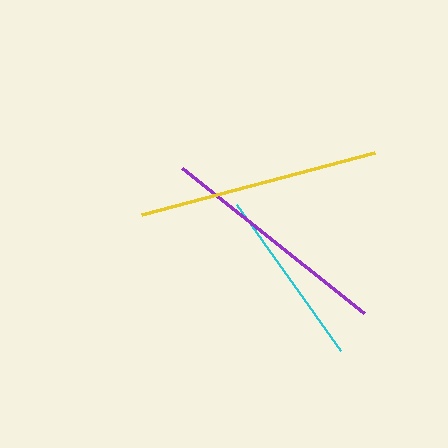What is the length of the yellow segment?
The yellow segment is approximately 241 pixels long.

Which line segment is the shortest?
The cyan line is the shortest at approximately 180 pixels.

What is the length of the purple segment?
The purple segment is approximately 233 pixels long.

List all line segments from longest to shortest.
From longest to shortest: yellow, purple, cyan.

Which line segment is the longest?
The yellow line is the longest at approximately 241 pixels.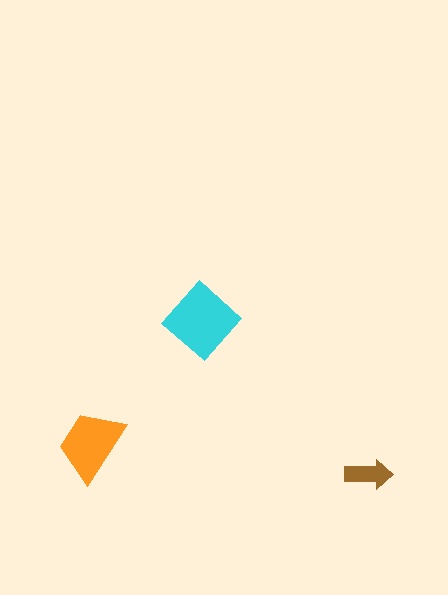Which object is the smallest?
The brown arrow.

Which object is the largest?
The cyan diamond.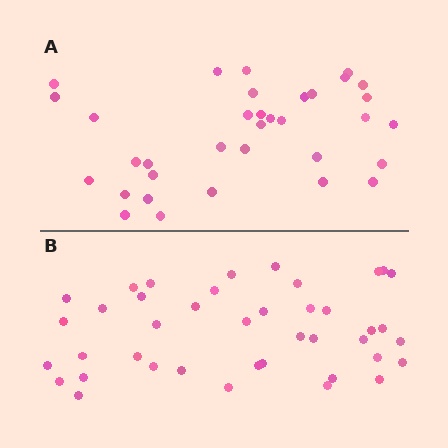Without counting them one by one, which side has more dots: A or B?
Region B (the bottom region) has more dots.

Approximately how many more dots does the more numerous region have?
Region B has roughly 8 or so more dots than region A.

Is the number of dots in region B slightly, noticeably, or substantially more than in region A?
Region B has only slightly more — the two regions are fairly close. The ratio is roughly 1.2 to 1.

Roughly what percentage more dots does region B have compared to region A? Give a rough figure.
About 20% more.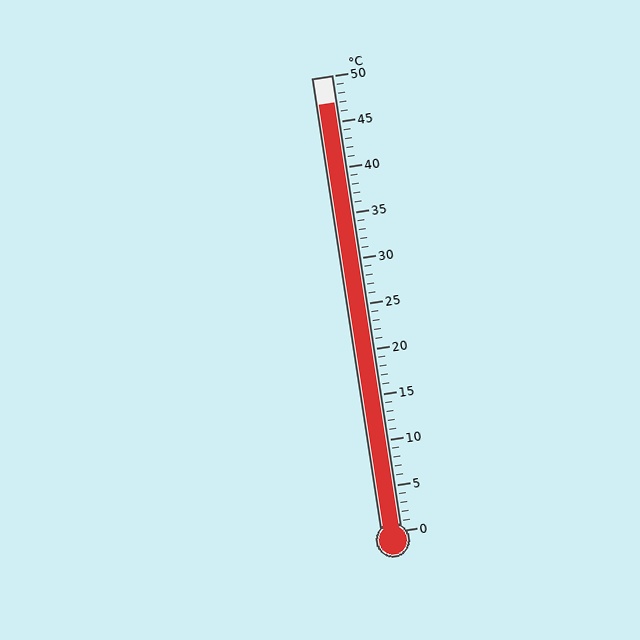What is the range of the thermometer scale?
The thermometer scale ranges from 0°C to 50°C.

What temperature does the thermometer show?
The thermometer shows approximately 47°C.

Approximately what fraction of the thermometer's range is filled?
The thermometer is filled to approximately 95% of its range.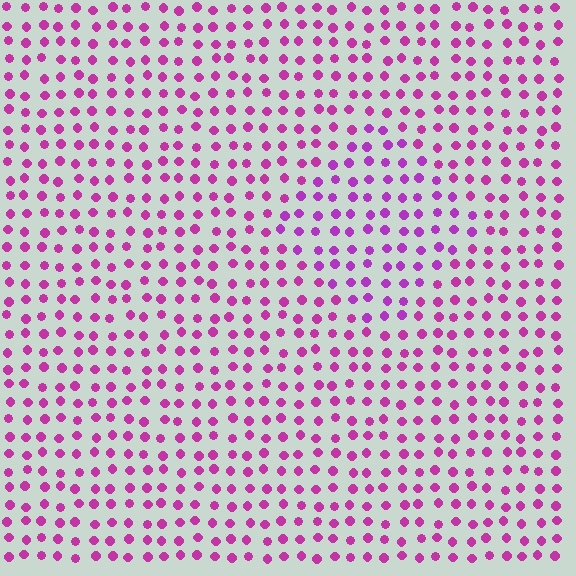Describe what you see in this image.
The image is filled with small magenta elements in a uniform arrangement. A diamond-shaped region is visible where the elements are tinted to a slightly different hue, forming a subtle color boundary.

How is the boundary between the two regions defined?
The boundary is defined purely by a slight shift in hue (about 20 degrees). Spacing, size, and orientation are identical on both sides.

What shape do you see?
I see a diamond.